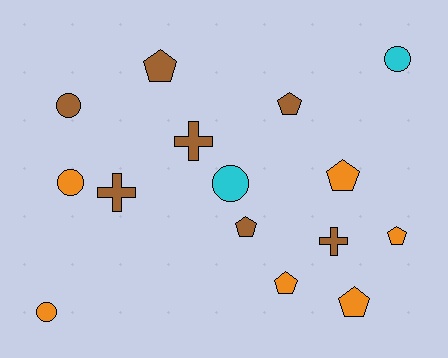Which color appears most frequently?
Brown, with 7 objects.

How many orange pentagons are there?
There are 4 orange pentagons.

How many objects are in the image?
There are 15 objects.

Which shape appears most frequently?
Pentagon, with 7 objects.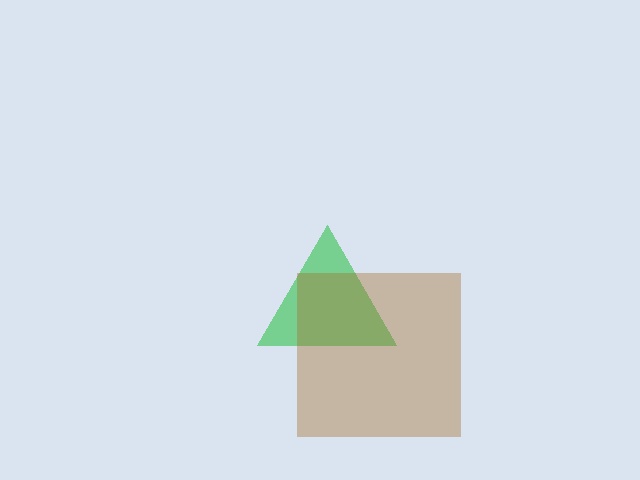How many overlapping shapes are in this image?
There are 2 overlapping shapes in the image.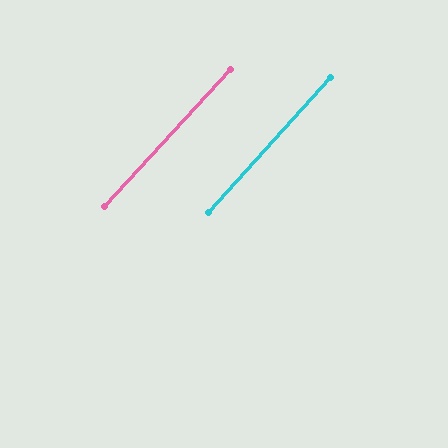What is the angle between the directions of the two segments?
Approximately 0 degrees.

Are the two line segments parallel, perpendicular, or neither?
Parallel — their directions differ by only 0.2°.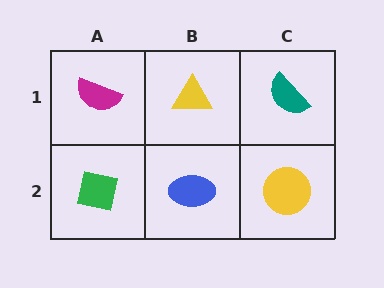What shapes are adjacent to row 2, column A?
A magenta semicircle (row 1, column A), a blue ellipse (row 2, column B).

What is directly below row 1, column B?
A blue ellipse.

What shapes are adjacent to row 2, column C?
A teal semicircle (row 1, column C), a blue ellipse (row 2, column B).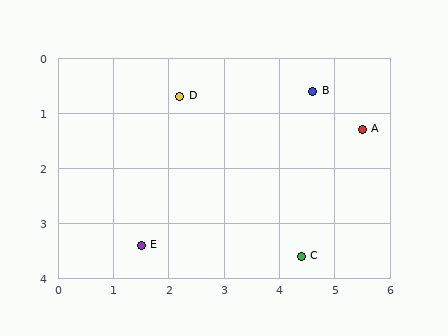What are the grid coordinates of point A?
Point A is at approximately (5.5, 1.3).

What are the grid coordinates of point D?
Point D is at approximately (2.2, 0.7).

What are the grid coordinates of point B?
Point B is at approximately (4.6, 0.6).